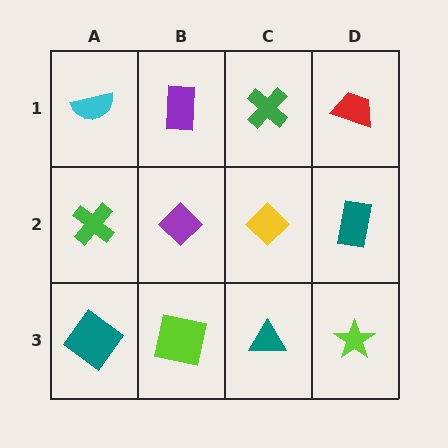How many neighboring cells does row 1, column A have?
2.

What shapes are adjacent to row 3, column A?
A green cross (row 2, column A), a lime square (row 3, column B).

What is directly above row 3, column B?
A purple diamond.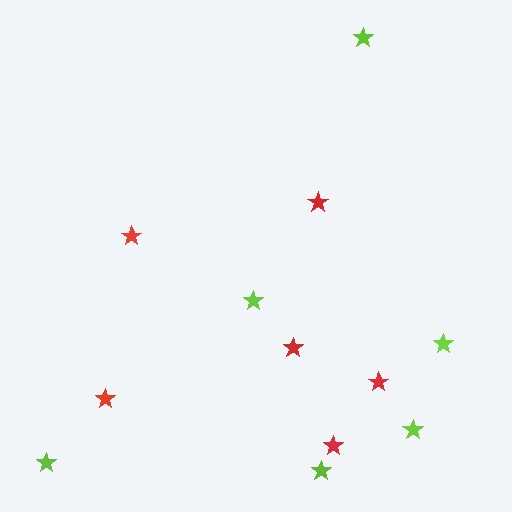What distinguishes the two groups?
There are 2 groups: one group of red stars (6) and one group of lime stars (6).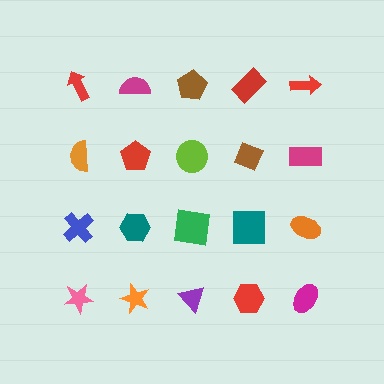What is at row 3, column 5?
An orange ellipse.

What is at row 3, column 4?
A teal square.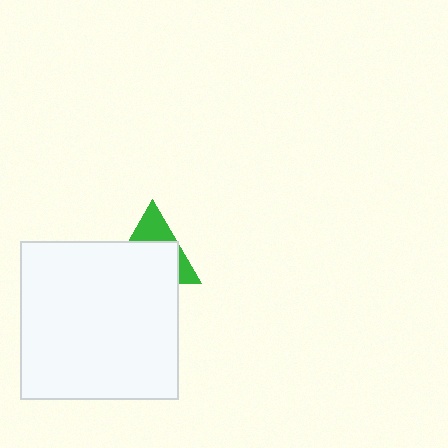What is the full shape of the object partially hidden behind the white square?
The partially hidden object is a green triangle.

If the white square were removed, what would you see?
You would see the complete green triangle.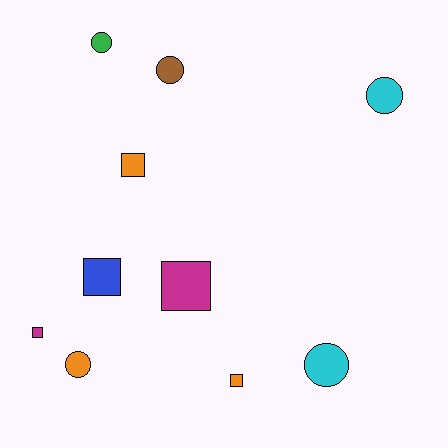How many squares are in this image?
There are 5 squares.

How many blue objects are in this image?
There is 1 blue object.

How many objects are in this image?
There are 10 objects.